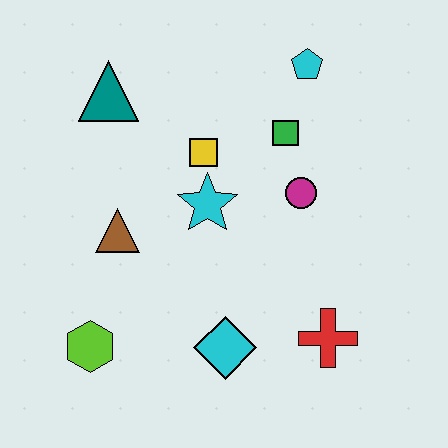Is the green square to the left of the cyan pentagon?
Yes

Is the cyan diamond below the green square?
Yes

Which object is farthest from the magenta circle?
The lime hexagon is farthest from the magenta circle.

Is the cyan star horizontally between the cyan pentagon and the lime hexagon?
Yes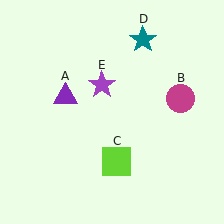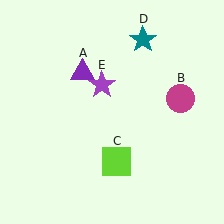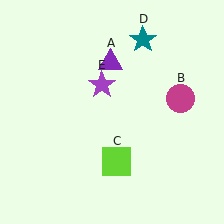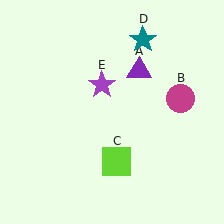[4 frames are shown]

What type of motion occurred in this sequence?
The purple triangle (object A) rotated clockwise around the center of the scene.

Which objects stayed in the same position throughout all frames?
Magenta circle (object B) and lime square (object C) and teal star (object D) and purple star (object E) remained stationary.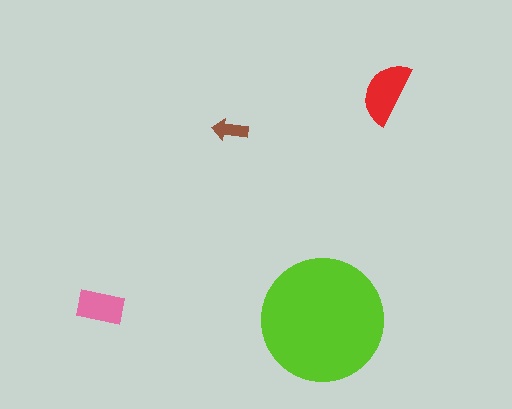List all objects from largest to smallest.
The lime circle, the red semicircle, the pink rectangle, the brown arrow.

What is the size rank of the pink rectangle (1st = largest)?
3rd.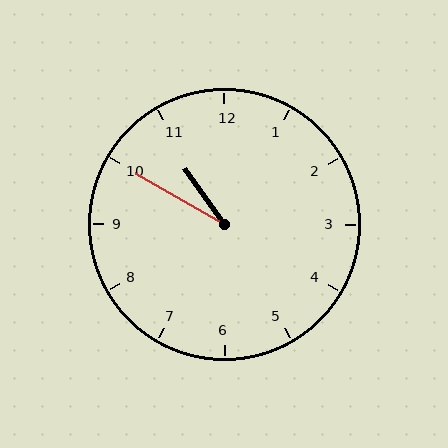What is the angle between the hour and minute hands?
Approximately 25 degrees.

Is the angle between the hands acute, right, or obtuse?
It is acute.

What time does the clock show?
10:50.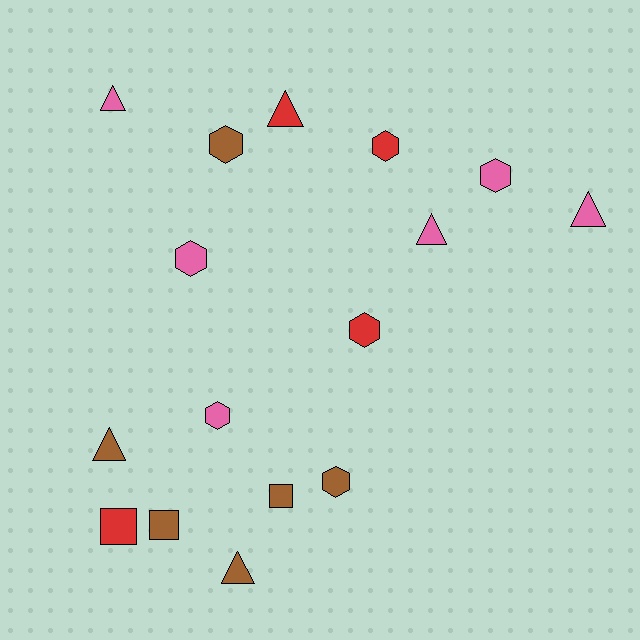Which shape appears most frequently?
Hexagon, with 7 objects.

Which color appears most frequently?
Brown, with 6 objects.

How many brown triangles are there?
There are 2 brown triangles.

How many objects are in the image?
There are 16 objects.